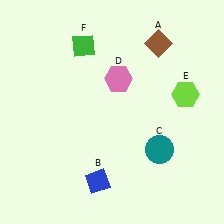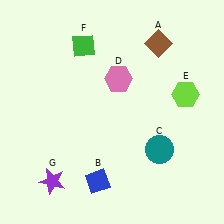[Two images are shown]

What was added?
A purple star (G) was added in Image 2.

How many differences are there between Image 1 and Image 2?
There is 1 difference between the two images.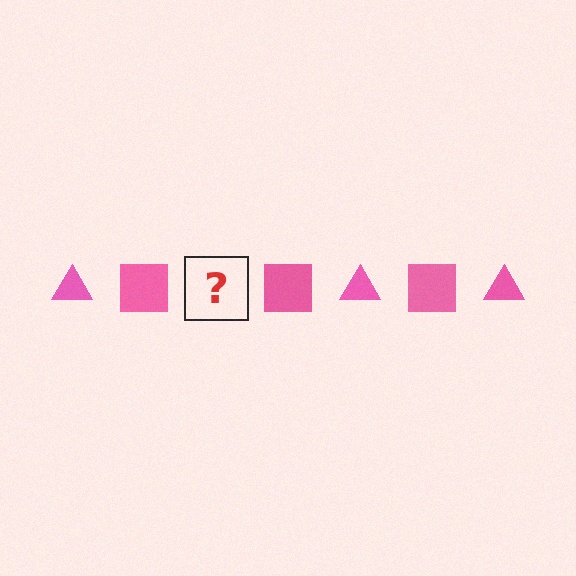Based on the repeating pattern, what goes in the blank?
The blank should be a pink triangle.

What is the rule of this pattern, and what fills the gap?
The rule is that the pattern cycles through triangle, square shapes in pink. The gap should be filled with a pink triangle.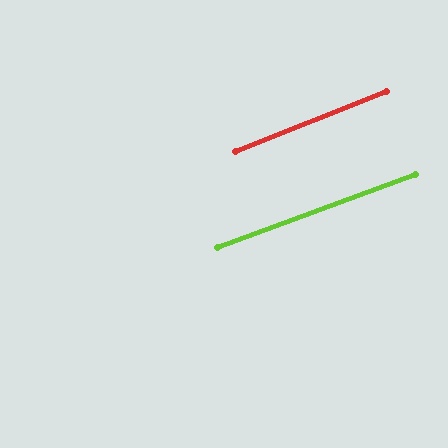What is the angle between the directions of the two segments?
Approximately 1 degree.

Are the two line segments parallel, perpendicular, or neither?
Parallel — their directions differ by only 1.4°.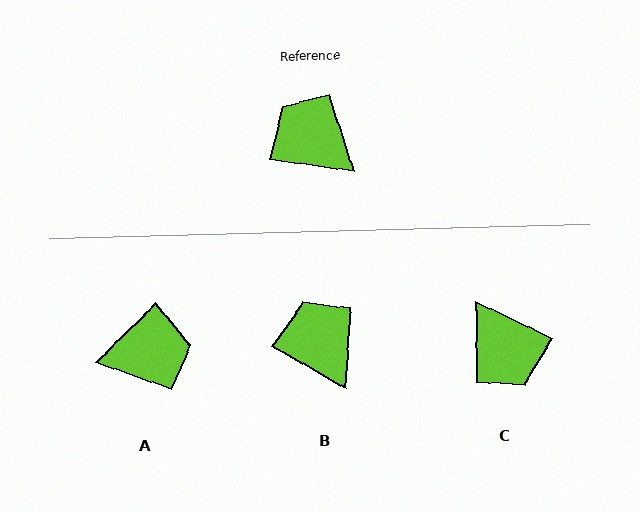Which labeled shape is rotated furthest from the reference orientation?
C, about 163 degrees away.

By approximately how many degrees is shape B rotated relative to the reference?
Approximately 21 degrees clockwise.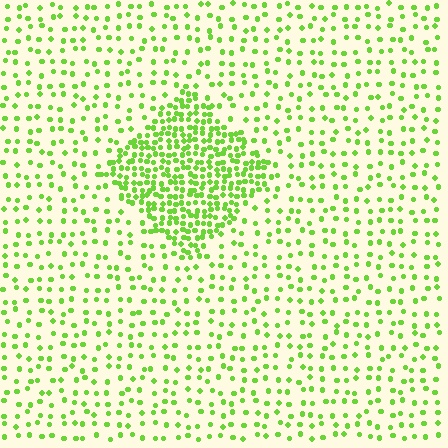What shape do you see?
I see a diamond.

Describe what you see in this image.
The image contains small lime elements arranged at two different densities. A diamond-shaped region is visible where the elements are more densely packed than the surrounding area.